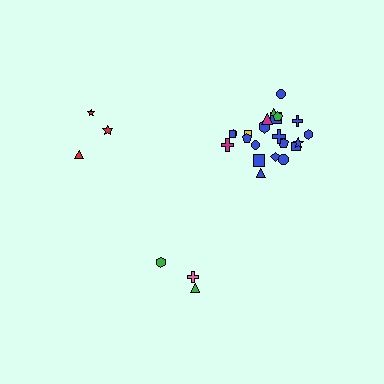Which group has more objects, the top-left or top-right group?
The top-right group.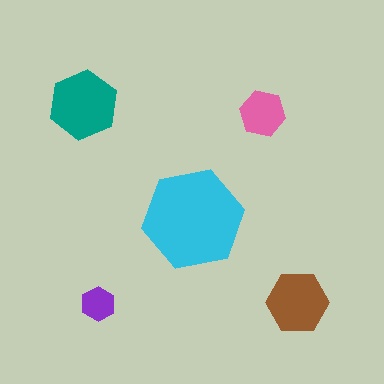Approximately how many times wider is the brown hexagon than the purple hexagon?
About 2 times wider.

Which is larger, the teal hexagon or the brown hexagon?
The teal one.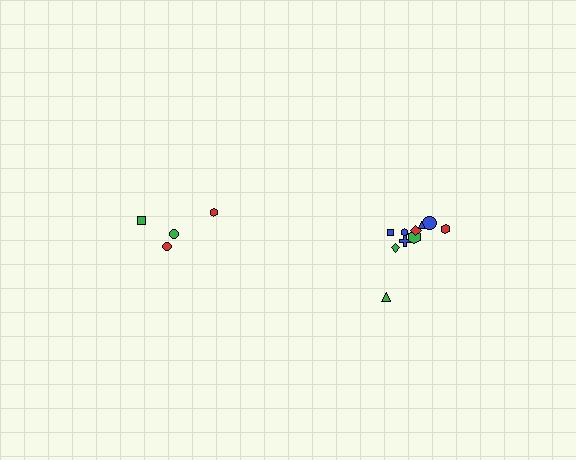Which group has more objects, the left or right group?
The right group.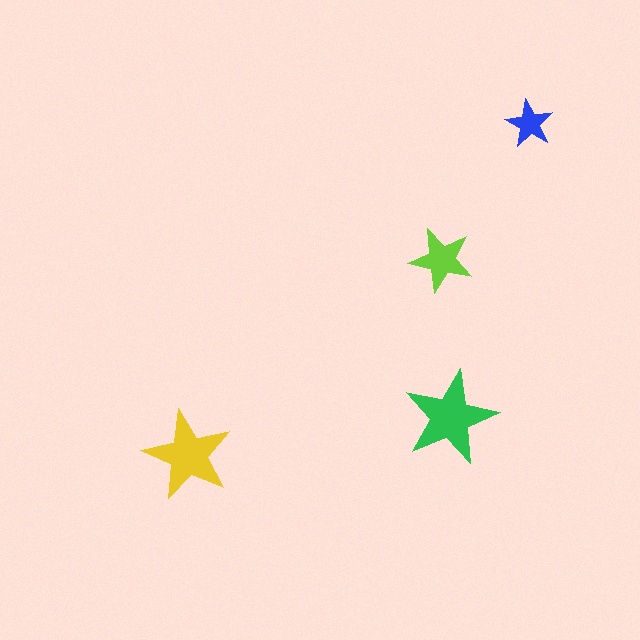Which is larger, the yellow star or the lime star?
The yellow one.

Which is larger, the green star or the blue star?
The green one.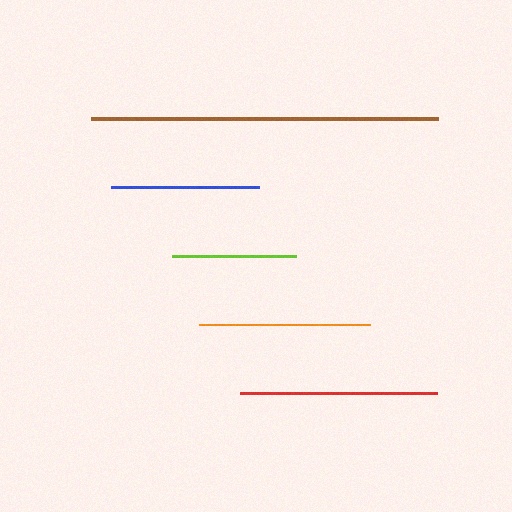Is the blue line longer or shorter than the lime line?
The blue line is longer than the lime line.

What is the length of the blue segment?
The blue segment is approximately 148 pixels long.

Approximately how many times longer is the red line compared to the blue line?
The red line is approximately 1.3 times the length of the blue line.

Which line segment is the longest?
The brown line is the longest at approximately 347 pixels.